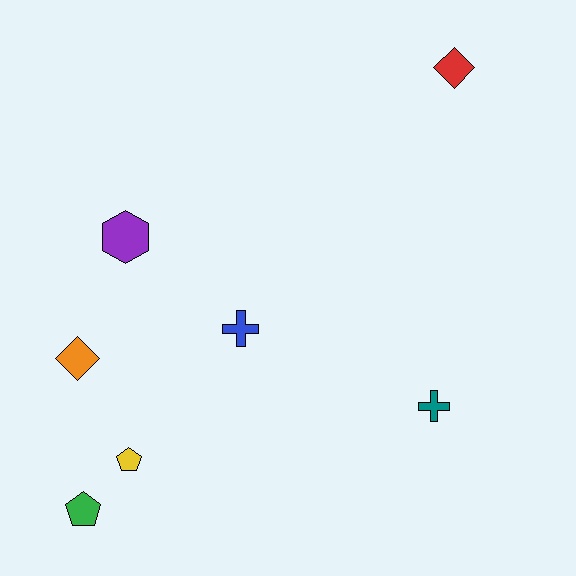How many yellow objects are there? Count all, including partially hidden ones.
There is 1 yellow object.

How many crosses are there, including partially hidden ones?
There are 2 crosses.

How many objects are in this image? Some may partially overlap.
There are 7 objects.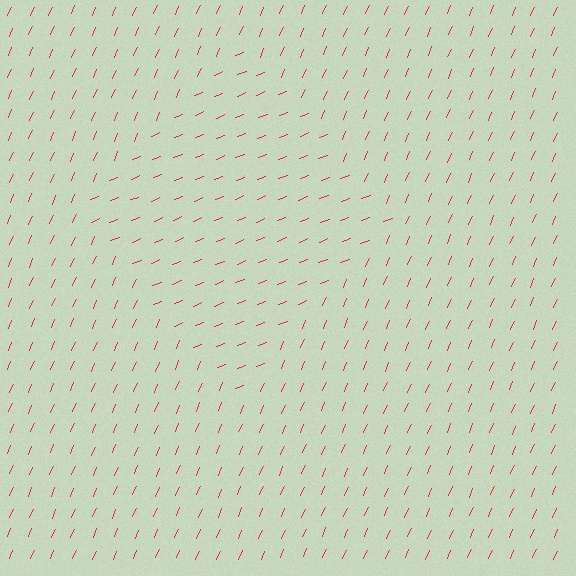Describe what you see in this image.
The image is filled with small red line segments. A diamond region in the image has lines oriented differently from the surrounding lines, creating a visible texture boundary.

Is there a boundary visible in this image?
Yes, there is a texture boundary formed by a change in line orientation.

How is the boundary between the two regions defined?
The boundary is defined purely by a change in line orientation (approximately 45 degrees difference). All lines are the same color and thickness.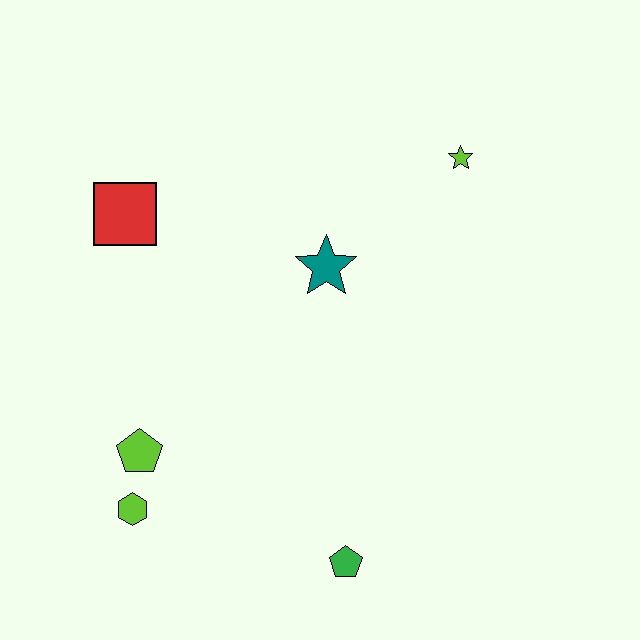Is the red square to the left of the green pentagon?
Yes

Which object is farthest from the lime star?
The lime hexagon is farthest from the lime star.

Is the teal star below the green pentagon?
No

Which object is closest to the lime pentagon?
The lime hexagon is closest to the lime pentagon.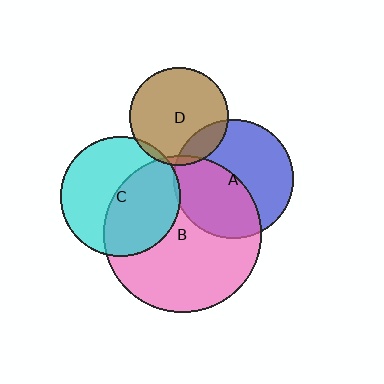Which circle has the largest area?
Circle B (pink).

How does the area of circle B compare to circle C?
Approximately 1.7 times.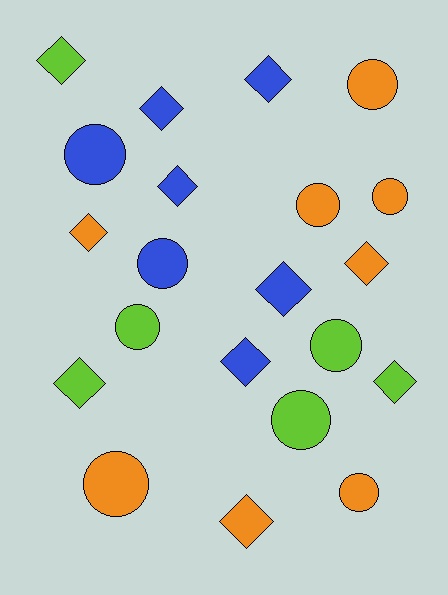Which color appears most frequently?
Orange, with 8 objects.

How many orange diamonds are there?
There are 3 orange diamonds.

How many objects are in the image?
There are 21 objects.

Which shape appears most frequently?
Diamond, with 11 objects.